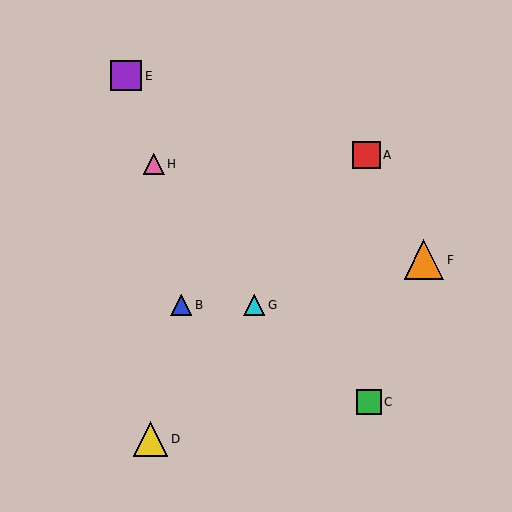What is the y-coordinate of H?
Object H is at y≈164.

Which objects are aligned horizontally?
Objects B, G are aligned horizontally.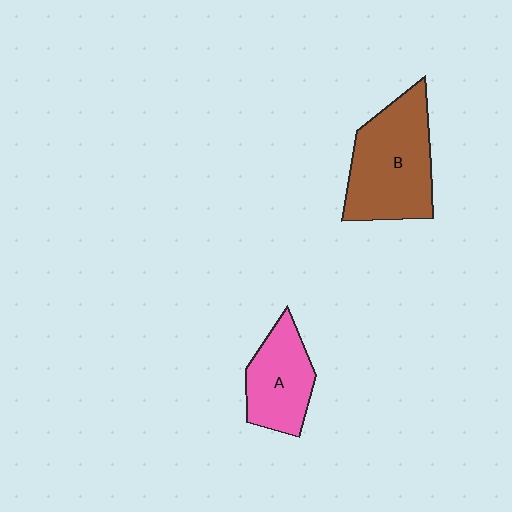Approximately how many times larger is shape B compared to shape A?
Approximately 1.6 times.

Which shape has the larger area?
Shape B (brown).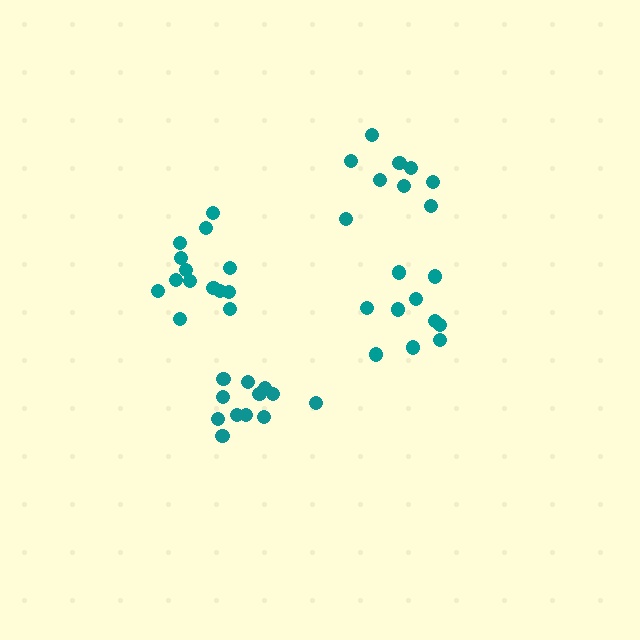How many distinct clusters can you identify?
There are 4 distinct clusters.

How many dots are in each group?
Group 1: 10 dots, Group 2: 12 dots, Group 3: 14 dots, Group 4: 9 dots (45 total).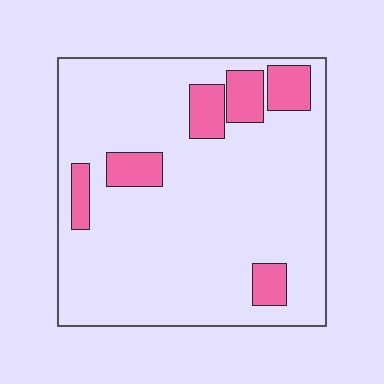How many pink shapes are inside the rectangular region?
6.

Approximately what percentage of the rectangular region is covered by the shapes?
Approximately 15%.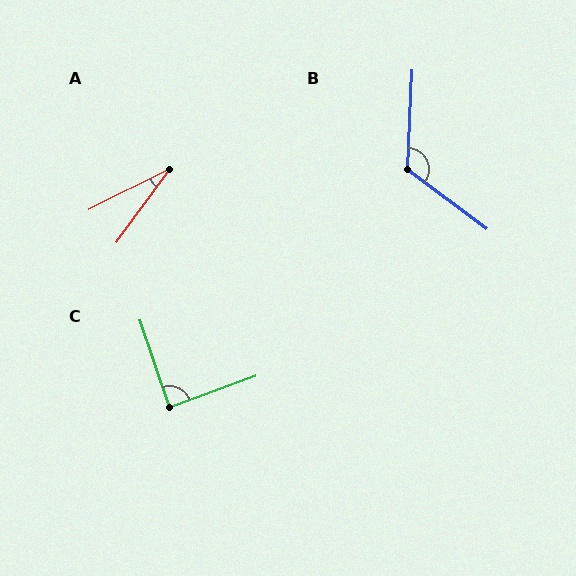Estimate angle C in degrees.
Approximately 88 degrees.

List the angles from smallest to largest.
A (27°), C (88°), B (125°).